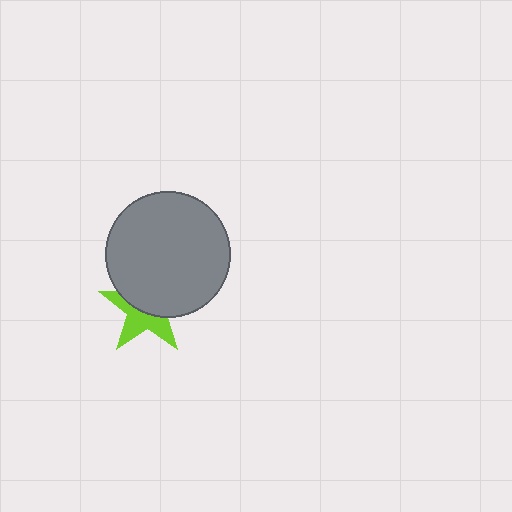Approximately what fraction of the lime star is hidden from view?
Roughly 53% of the lime star is hidden behind the gray circle.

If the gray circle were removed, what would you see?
You would see the complete lime star.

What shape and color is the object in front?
The object in front is a gray circle.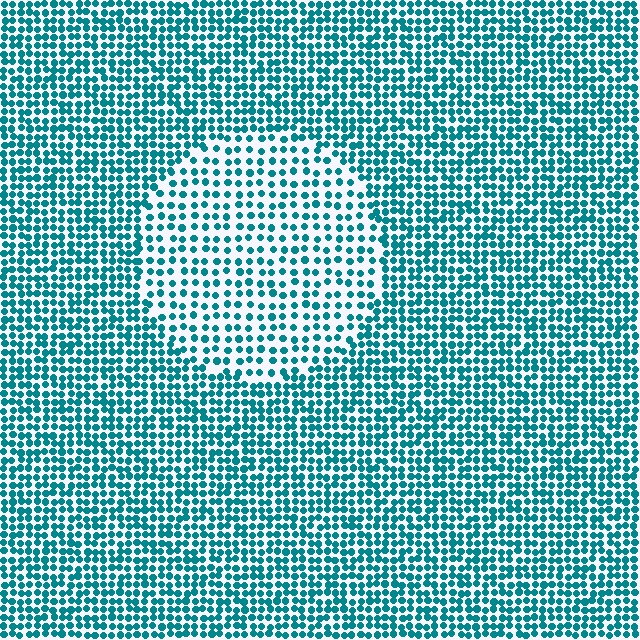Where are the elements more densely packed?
The elements are more densely packed outside the circle boundary.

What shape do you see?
I see a circle.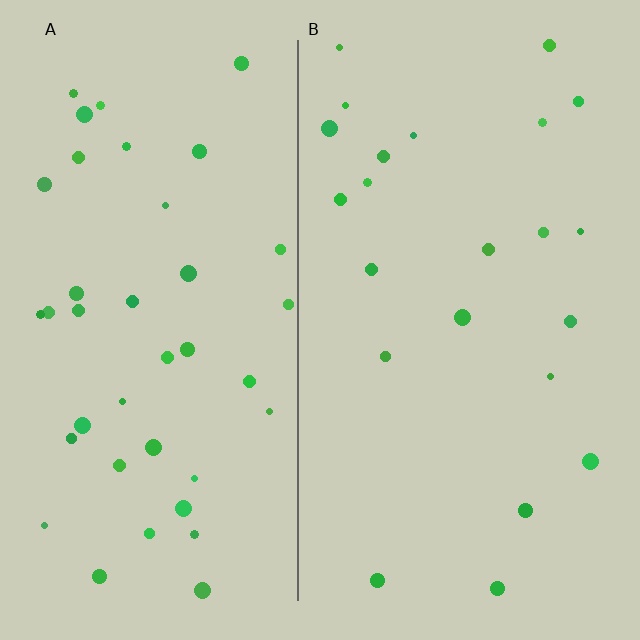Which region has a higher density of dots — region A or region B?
A (the left).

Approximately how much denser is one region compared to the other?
Approximately 1.8× — region A over region B.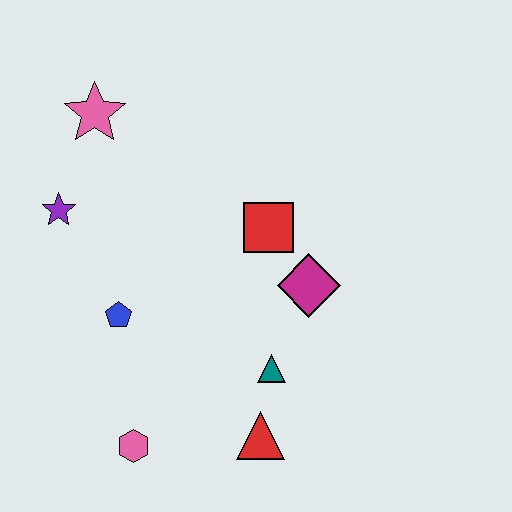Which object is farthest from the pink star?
The red triangle is farthest from the pink star.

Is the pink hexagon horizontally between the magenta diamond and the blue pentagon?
Yes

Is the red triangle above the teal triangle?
No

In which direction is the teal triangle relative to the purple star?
The teal triangle is to the right of the purple star.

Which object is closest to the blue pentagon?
The purple star is closest to the blue pentagon.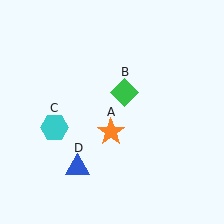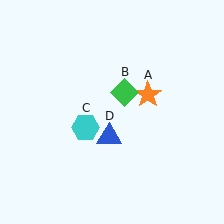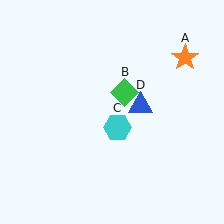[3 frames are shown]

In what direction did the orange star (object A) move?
The orange star (object A) moved up and to the right.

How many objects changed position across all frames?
3 objects changed position: orange star (object A), cyan hexagon (object C), blue triangle (object D).